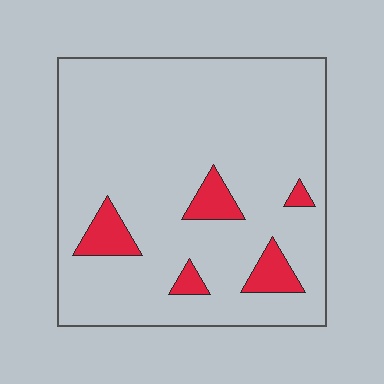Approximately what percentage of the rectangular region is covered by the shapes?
Approximately 10%.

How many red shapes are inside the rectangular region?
5.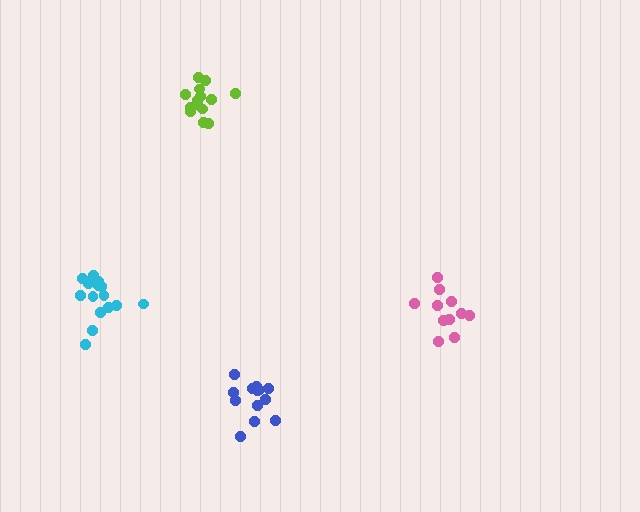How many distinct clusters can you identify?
There are 4 distinct clusters.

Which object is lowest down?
The blue cluster is bottommost.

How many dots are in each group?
Group 1: 11 dots, Group 2: 15 dots, Group 3: 13 dots, Group 4: 14 dots (53 total).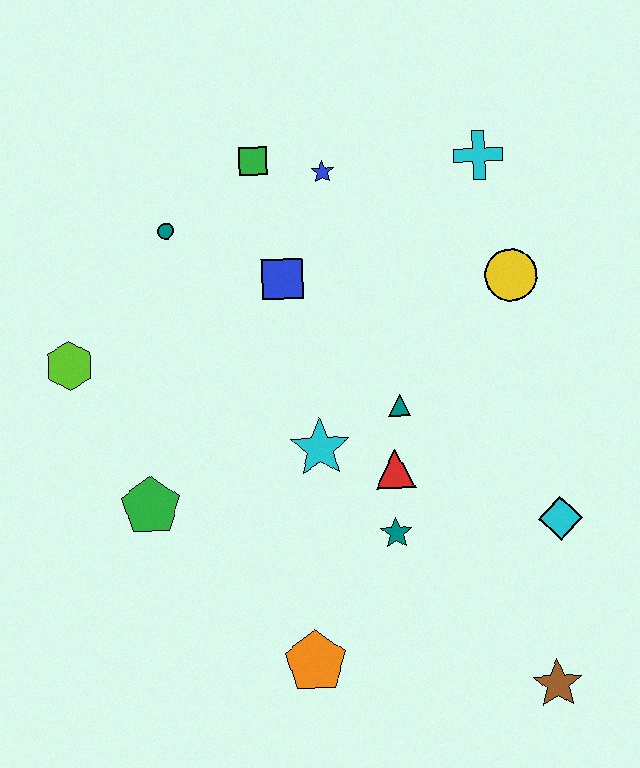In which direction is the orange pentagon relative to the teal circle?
The orange pentagon is below the teal circle.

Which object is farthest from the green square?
The brown star is farthest from the green square.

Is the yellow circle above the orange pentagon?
Yes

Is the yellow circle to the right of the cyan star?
Yes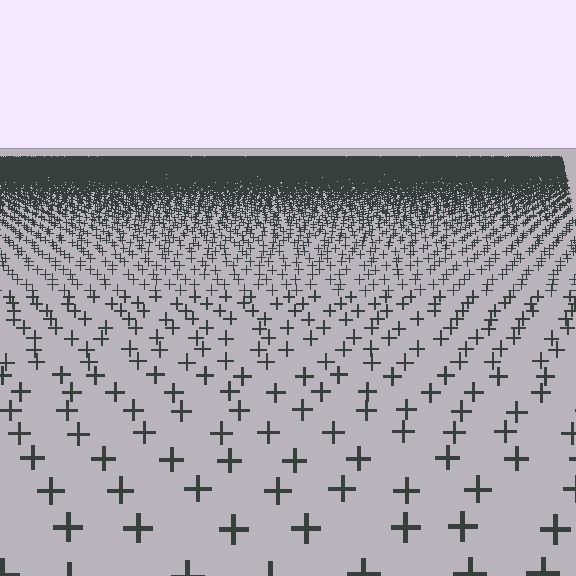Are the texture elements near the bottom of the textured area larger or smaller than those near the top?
Larger. Near the bottom, elements are closer to the viewer and appear at a bigger on-screen size.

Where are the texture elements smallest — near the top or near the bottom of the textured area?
Near the top.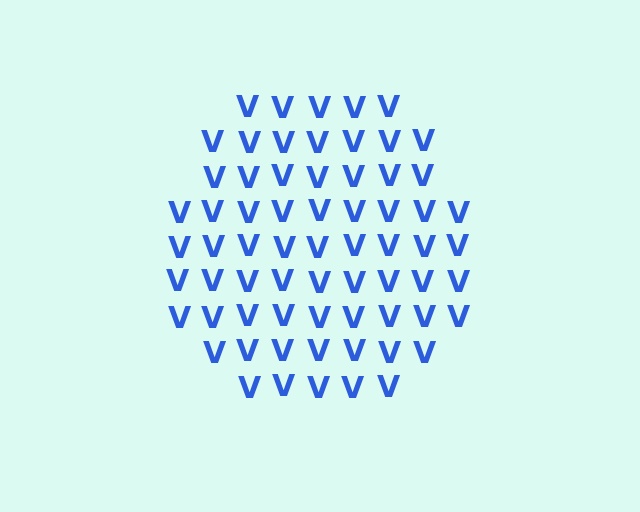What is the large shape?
The large shape is a hexagon.